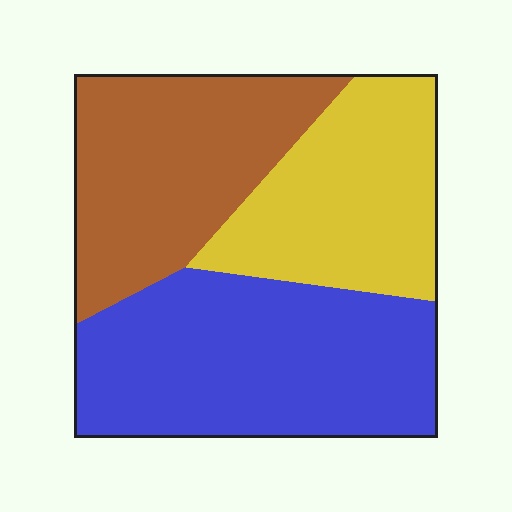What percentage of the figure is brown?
Brown covers around 30% of the figure.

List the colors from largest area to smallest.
From largest to smallest: blue, brown, yellow.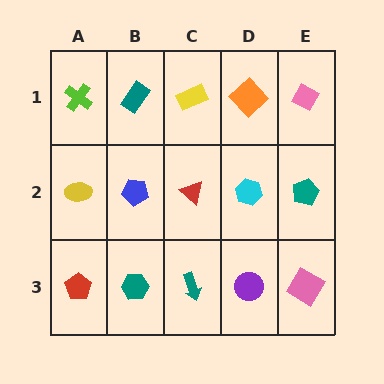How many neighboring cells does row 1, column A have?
2.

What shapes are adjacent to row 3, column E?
A teal pentagon (row 2, column E), a purple circle (row 3, column D).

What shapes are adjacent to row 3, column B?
A blue pentagon (row 2, column B), a red pentagon (row 3, column A), a teal arrow (row 3, column C).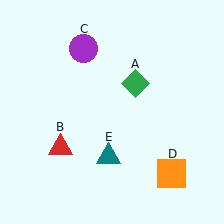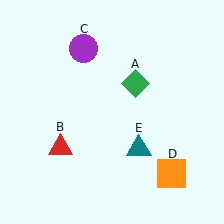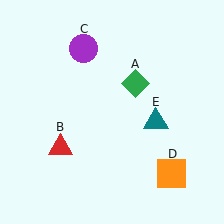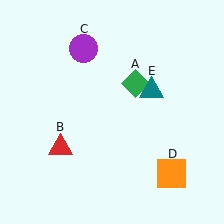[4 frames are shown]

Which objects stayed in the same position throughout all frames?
Green diamond (object A) and red triangle (object B) and purple circle (object C) and orange square (object D) remained stationary.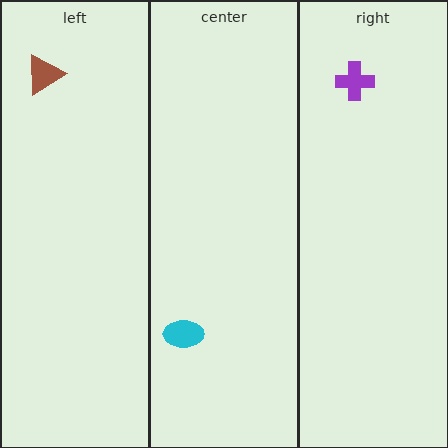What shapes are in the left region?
The brown triangle.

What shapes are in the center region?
The cyan ellipse.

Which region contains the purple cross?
The right region.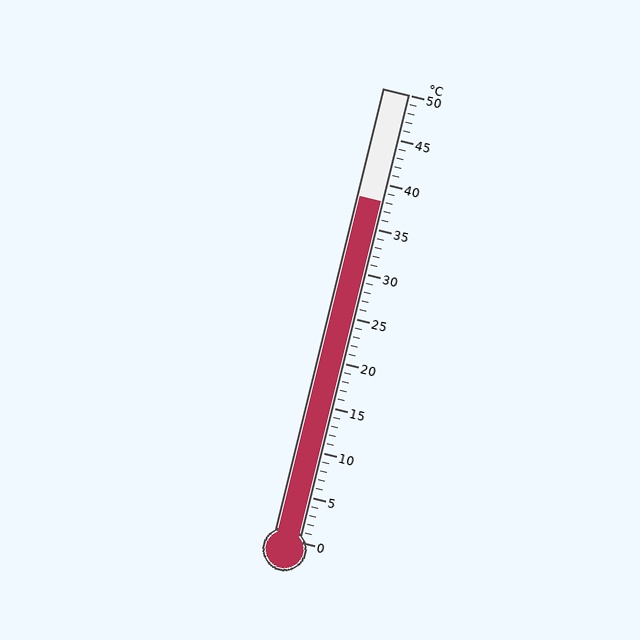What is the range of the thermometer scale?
The thermometer scale ranges from 0°C to 50°C.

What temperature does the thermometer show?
The thermometer shows approximately 38°C.